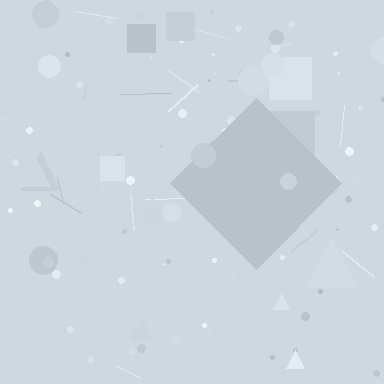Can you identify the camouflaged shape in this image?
The camouflaged shape is a diamond.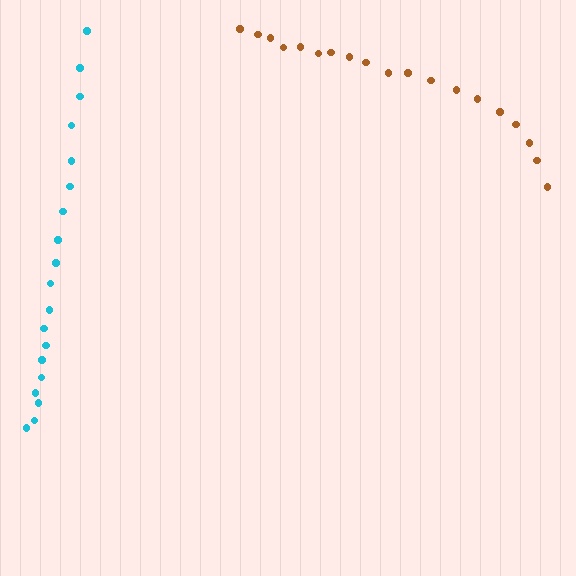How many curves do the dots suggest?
There are 2 distinct paths.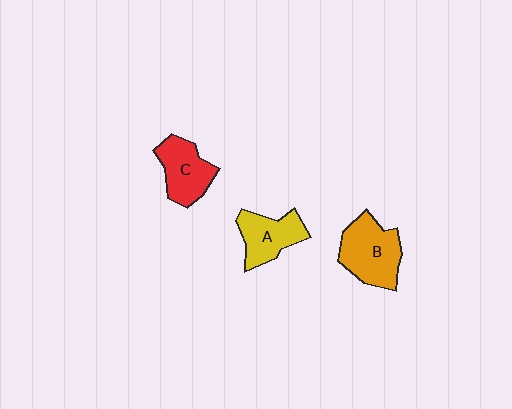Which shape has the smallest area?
Shape A (yellow).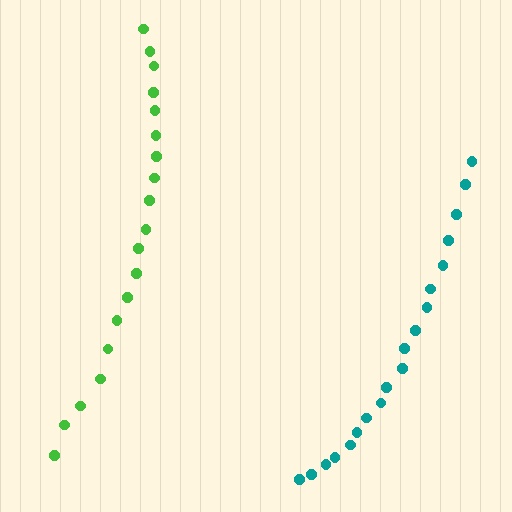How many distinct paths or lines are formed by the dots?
There are 2 distinct paths.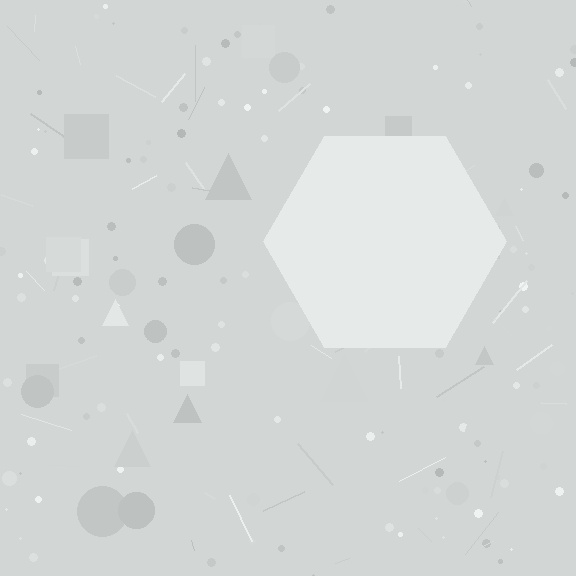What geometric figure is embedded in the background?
A hexagon is embedded in the background.